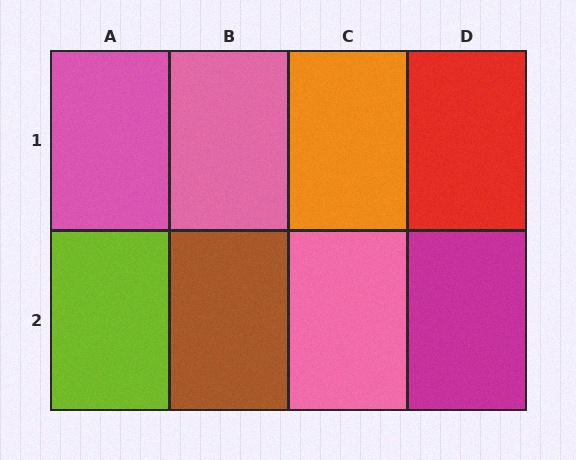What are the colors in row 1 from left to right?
Pink, pink, orange, red.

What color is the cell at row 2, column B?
Brown.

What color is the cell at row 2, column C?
Pink.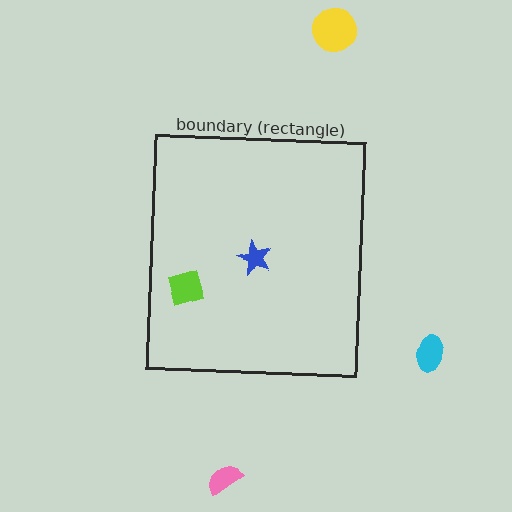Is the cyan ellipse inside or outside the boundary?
Outside.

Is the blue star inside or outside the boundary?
Inside.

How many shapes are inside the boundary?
2 inside, 3 outside.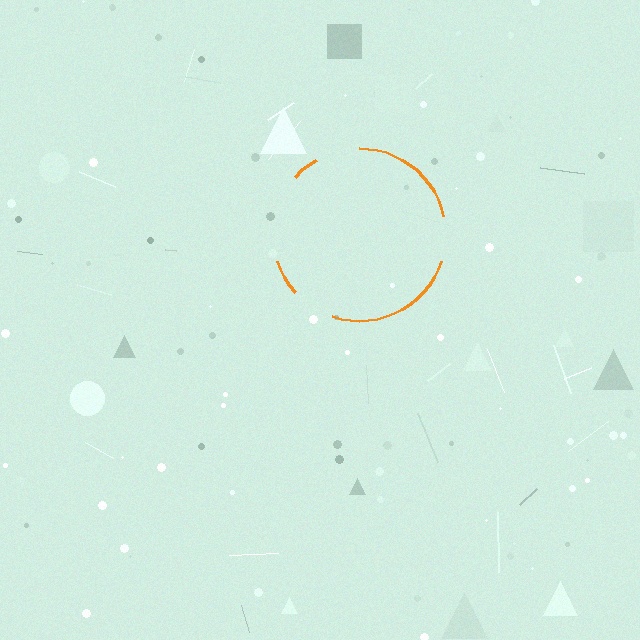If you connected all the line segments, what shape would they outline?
They would outline a circle.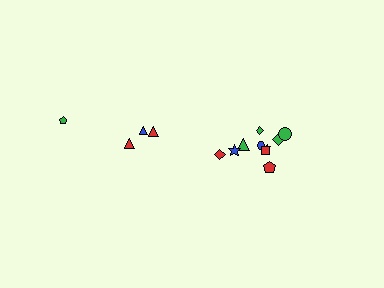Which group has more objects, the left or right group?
The right group.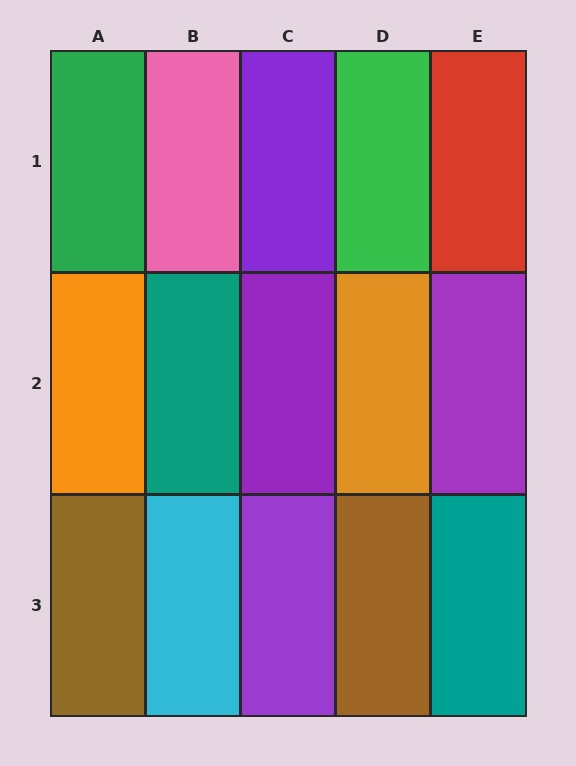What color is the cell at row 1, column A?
Green.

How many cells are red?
1 cell is red.